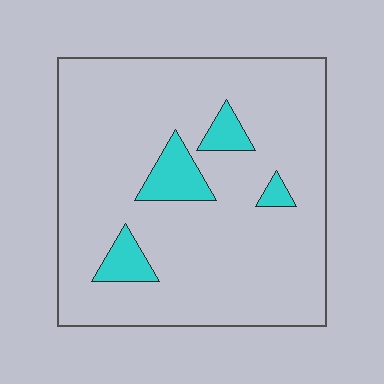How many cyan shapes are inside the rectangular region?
4.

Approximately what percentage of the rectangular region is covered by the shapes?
Approximately 10%.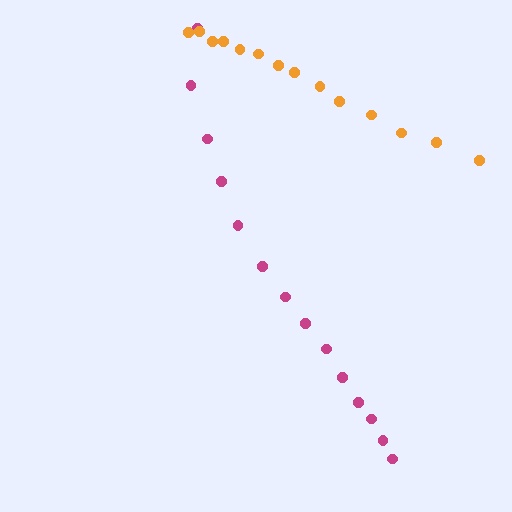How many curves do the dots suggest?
There are 2 distinct paths.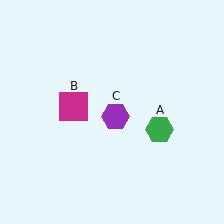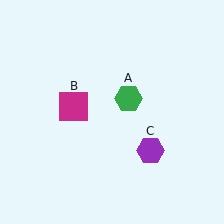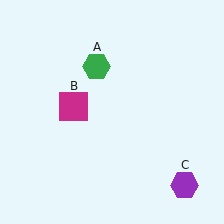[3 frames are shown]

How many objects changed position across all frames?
2 objects changed position: green hexagon (object A), purple hexagon (object C).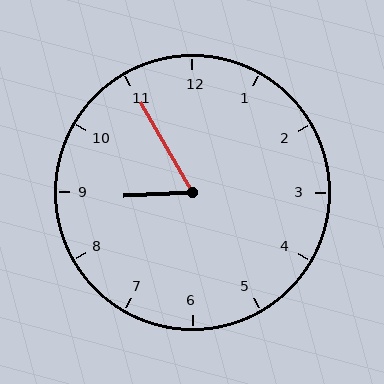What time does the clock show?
8:55.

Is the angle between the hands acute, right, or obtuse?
It is acute.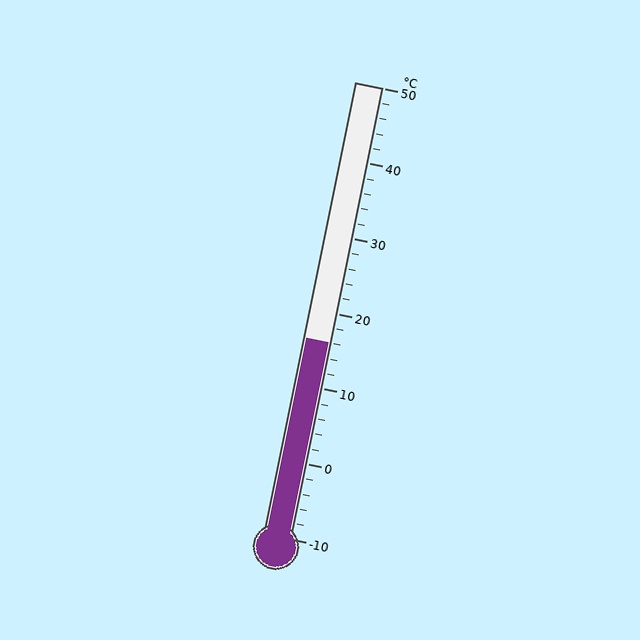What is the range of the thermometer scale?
The thermometer scale ranges from -10°C to 50°C.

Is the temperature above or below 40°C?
The temperature is below 40°C.